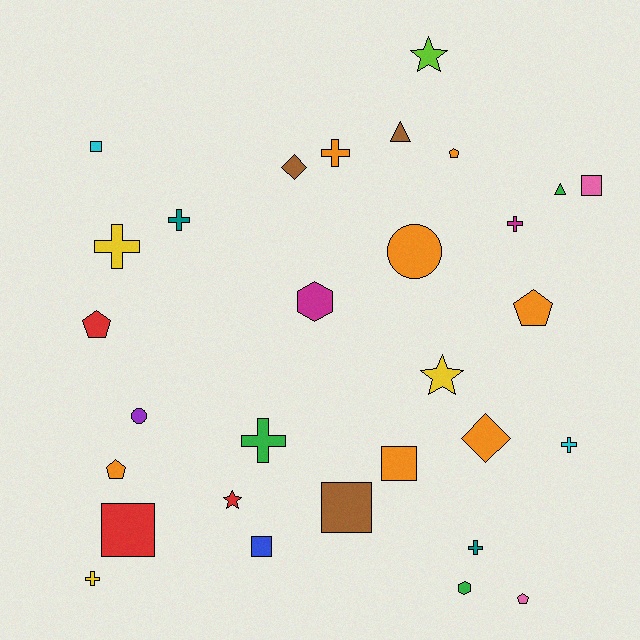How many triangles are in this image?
There are 2 triangles.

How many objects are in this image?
There are 30 objects.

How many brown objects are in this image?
There are 3 brown objects.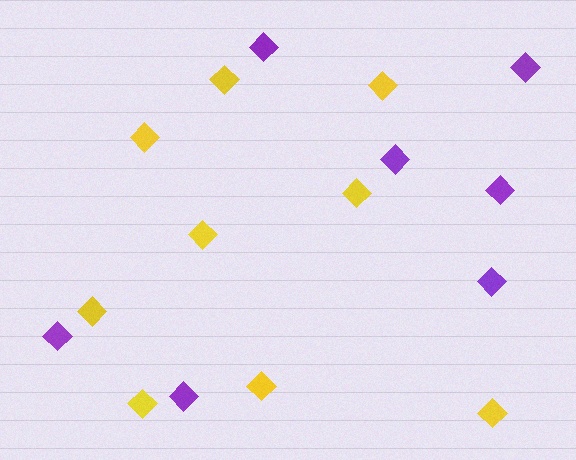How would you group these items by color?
There are 2 groups: one group of yellow diamonds (9) and one group of purple diamonds (7).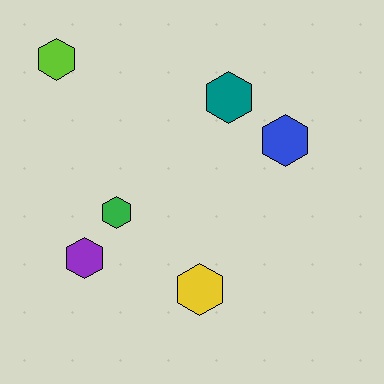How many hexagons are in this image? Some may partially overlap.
There are 6 hexagons.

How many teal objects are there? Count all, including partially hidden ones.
There is 1 teal object.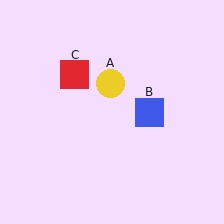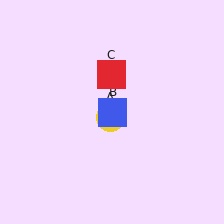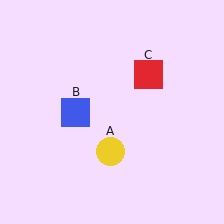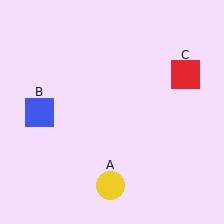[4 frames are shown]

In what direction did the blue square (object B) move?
The blue square (object B) moved left.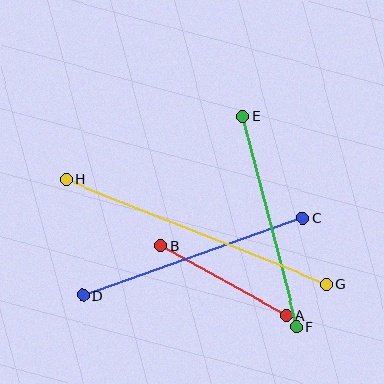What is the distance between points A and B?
The distance is approximately 144 pixels.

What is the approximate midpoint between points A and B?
The midpoint is at approximately (224, 280) pixels.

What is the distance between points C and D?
The distance is approximately 233 pixels.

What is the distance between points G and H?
The distance is approximately 280 pixels.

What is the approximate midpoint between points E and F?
The midpoint is at approximately (270, 222) pixels.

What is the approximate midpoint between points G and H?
The midpoint is at approximately (196, 232) pixels.